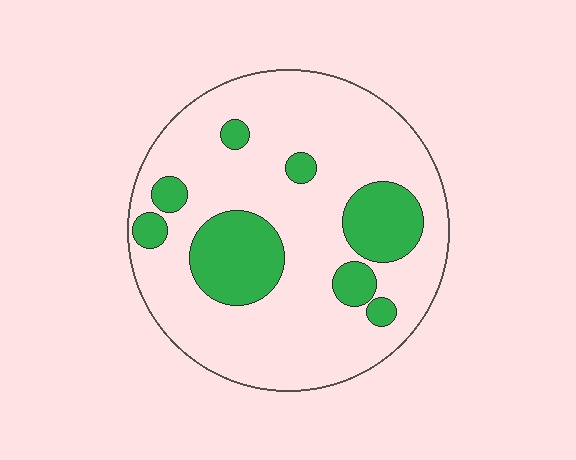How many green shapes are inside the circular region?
8.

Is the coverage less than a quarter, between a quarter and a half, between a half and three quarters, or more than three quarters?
Less than a quarter.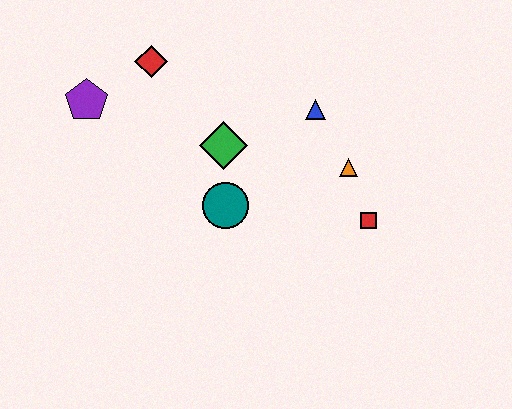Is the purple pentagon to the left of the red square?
Yes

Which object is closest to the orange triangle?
The red square is closest to the orange triangle.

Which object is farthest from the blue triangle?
The purple pentagon is farthest from the blue triangle.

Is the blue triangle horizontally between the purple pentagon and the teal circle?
No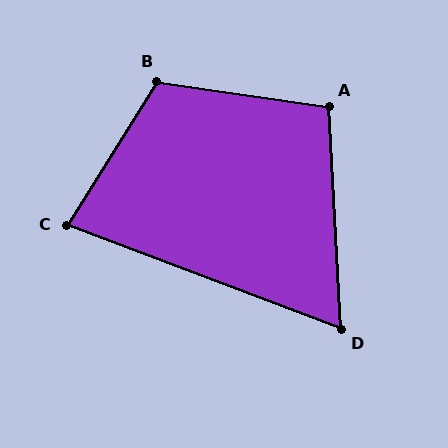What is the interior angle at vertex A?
Approximately 101 degrees (obtuse).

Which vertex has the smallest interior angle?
D, at approximately 66 degrees.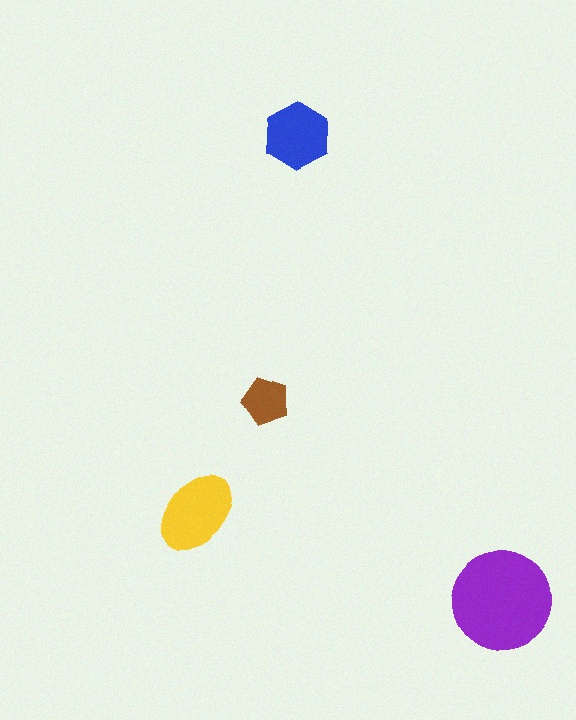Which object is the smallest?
The brown pentagon.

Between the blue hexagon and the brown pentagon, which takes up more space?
The blue hexagon.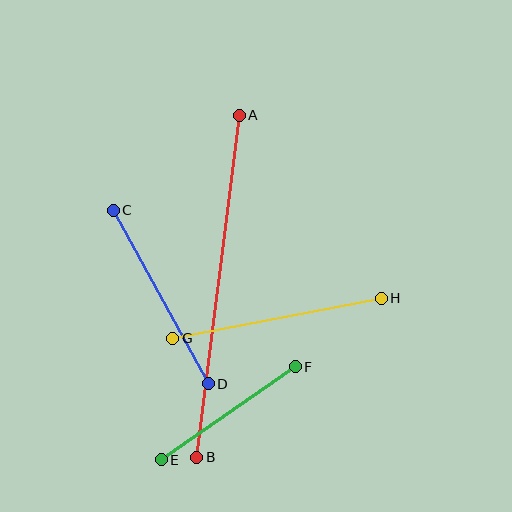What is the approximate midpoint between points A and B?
The midpoint is at approximately (218, 286) pixels.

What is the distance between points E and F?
The distance is approximately 163 pixels.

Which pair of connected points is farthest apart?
Points A and B are farthest apart.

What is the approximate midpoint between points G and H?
The midpoint is at approximately (277, 318) pixels.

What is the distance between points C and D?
The distance is approximately 198 pixels.